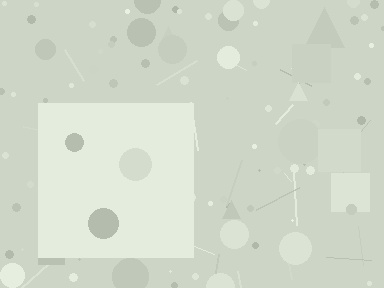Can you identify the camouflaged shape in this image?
The camouflaged shape is a square.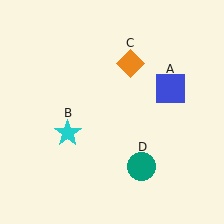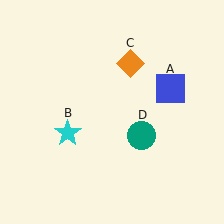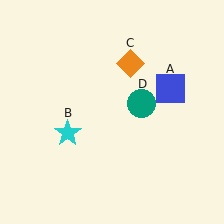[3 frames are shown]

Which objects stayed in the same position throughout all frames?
Blue square (object A) and cyan star (object B) and orange diamond (object C) remained stationary.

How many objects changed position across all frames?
1 object changed position: teal circle (object D).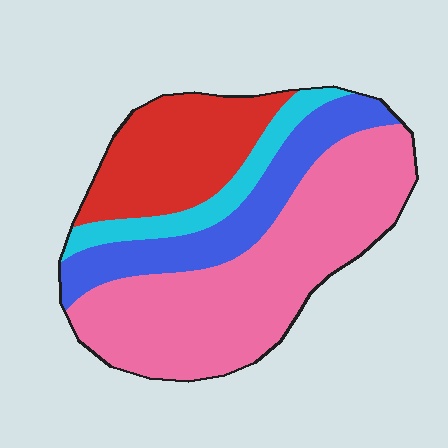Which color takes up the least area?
Cyan, at roughly 10%.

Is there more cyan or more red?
Red.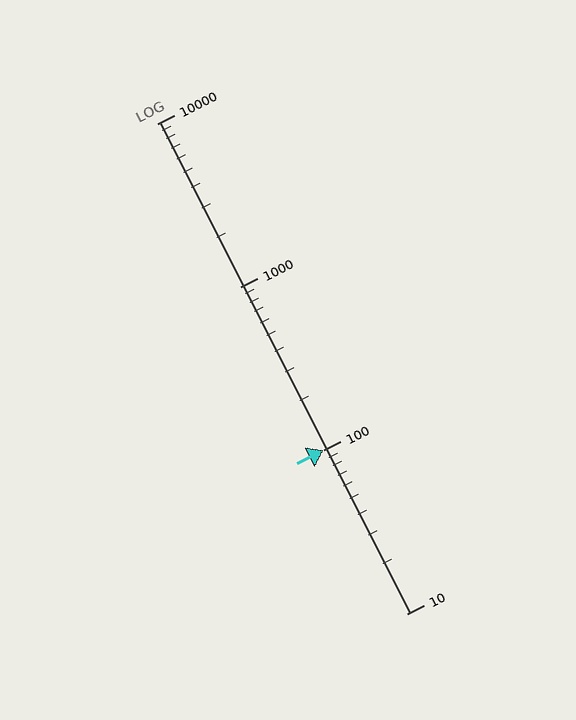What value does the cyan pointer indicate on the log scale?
The pointer indicates approximately 100.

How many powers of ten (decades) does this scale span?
The scale spans 3 decades, from 10 to 10000.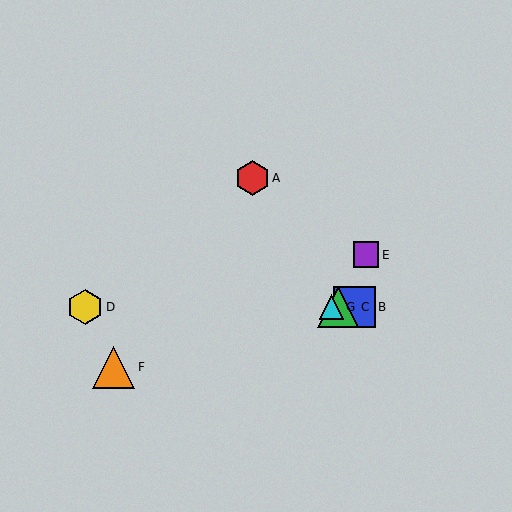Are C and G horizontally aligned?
Yes, both are at y≈307.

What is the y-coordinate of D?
Object D is at y≈307.